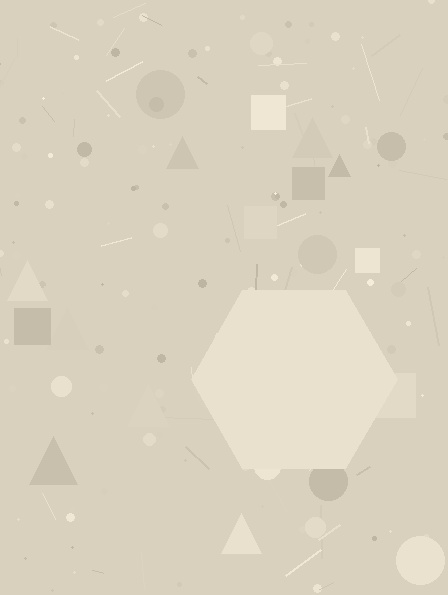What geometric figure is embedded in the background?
A hexagon is embedded in the background.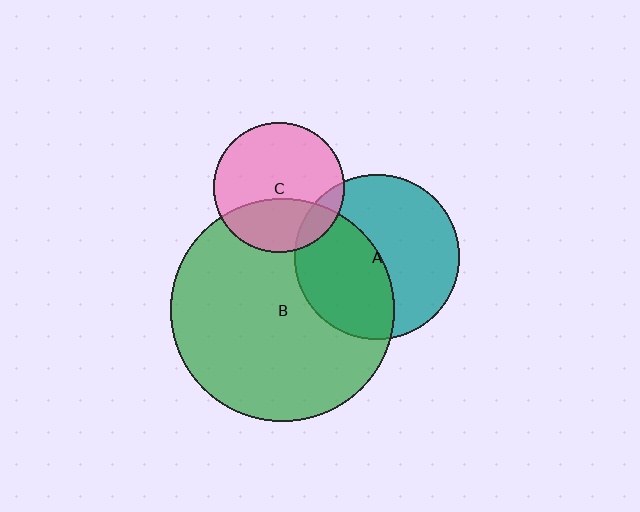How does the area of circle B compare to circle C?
Approximately 2.9 times.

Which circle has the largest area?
Circle B (green).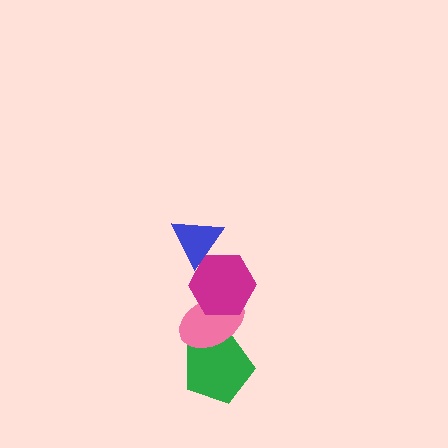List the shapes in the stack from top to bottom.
From top to bottom: the blue triangle, the magenta hexagon, the pink ellipse, the green pentagon.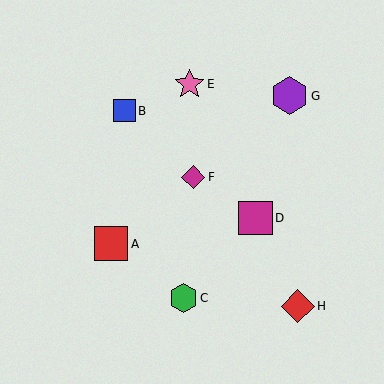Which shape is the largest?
The purple hexagon (labeled G) is the largest.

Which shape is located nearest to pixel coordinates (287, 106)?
The purple hexagon (labeled G) at (290, 96) is nearest to that location.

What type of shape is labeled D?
Shape D is a magenta square.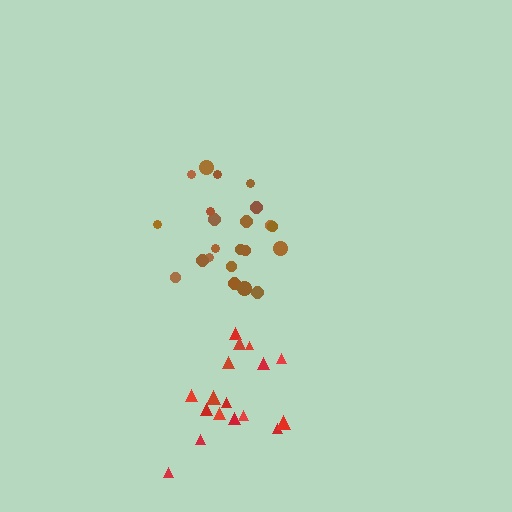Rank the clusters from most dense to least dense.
brown, red.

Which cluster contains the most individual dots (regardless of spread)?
Brown (22).